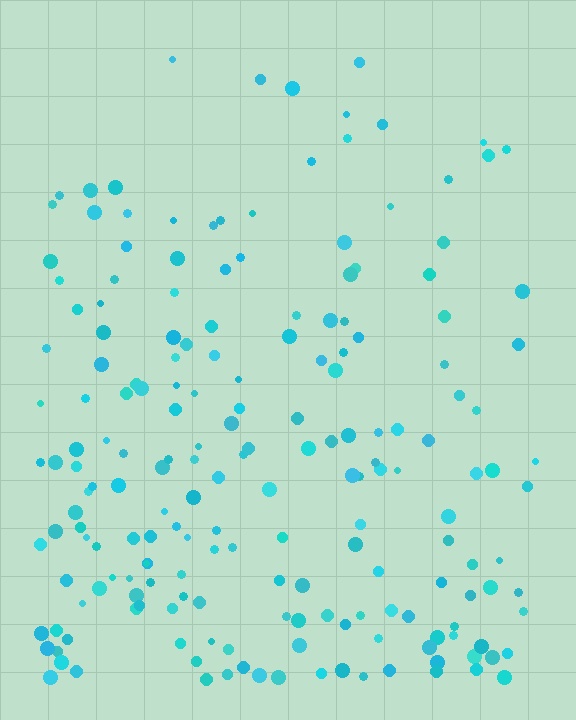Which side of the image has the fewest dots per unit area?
The top.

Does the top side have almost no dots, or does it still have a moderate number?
Still a moderate number, just noticeably fewer than the bottom.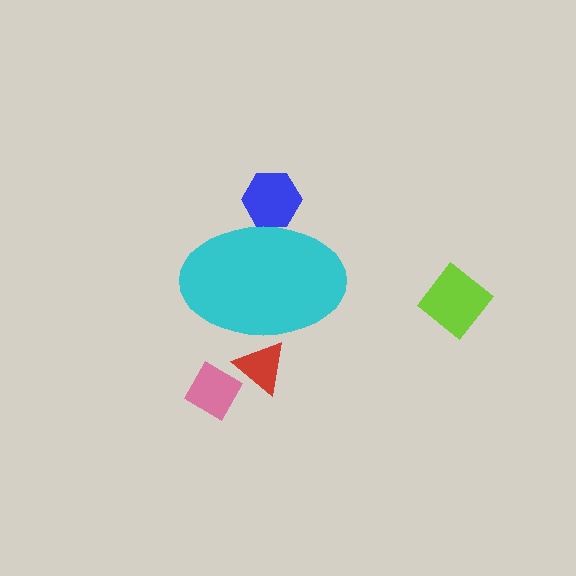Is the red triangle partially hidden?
Yes, the red triangle is partially hidden behind the cyan ellipse.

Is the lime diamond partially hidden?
No, the lime diamond is fully visible.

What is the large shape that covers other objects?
A cyan ellipse.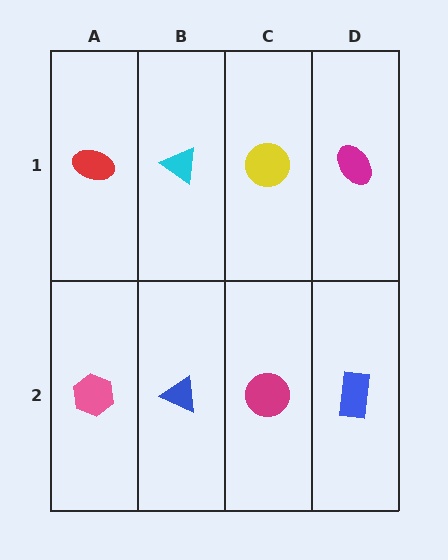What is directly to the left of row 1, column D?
A yellow circle.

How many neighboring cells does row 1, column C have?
3.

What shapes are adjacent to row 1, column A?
A pink hexagon (row 2, column A), a cyan triangle (row 1, column B).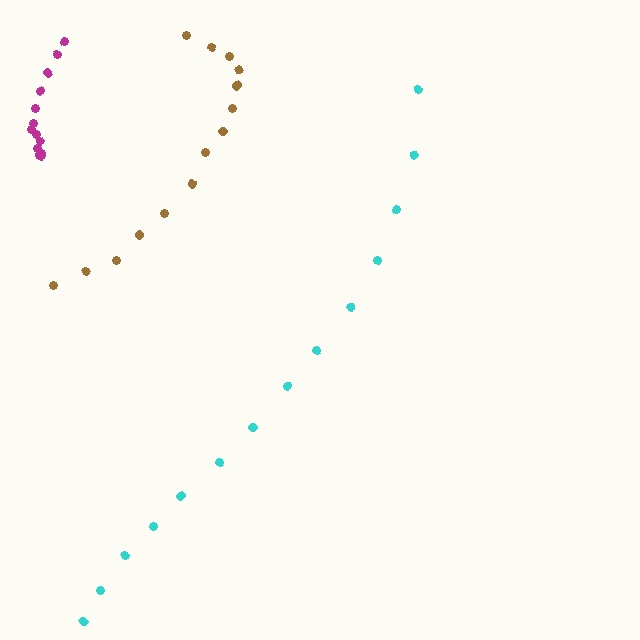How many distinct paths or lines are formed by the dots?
There are 3 distinct paths.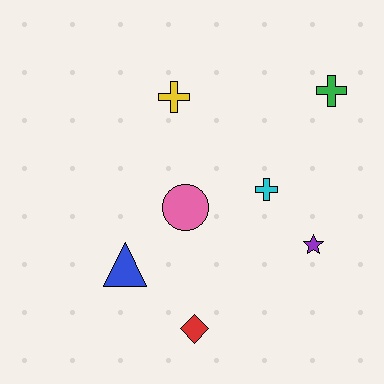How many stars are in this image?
There is 1 star.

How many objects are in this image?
There are 7 objects.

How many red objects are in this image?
There is 1 red object.